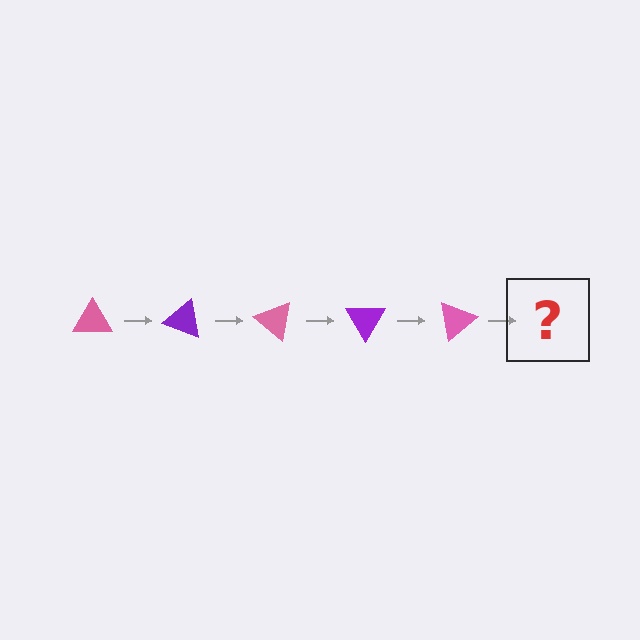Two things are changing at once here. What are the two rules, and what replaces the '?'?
The two rules are that it rotates 20 degrees each step and the color cycles through pink and purple. The '?' should be a purple triangle, rotated 100 degrees from the start.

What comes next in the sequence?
The next element should be a purple triangle, rotated 100 degrees from the start.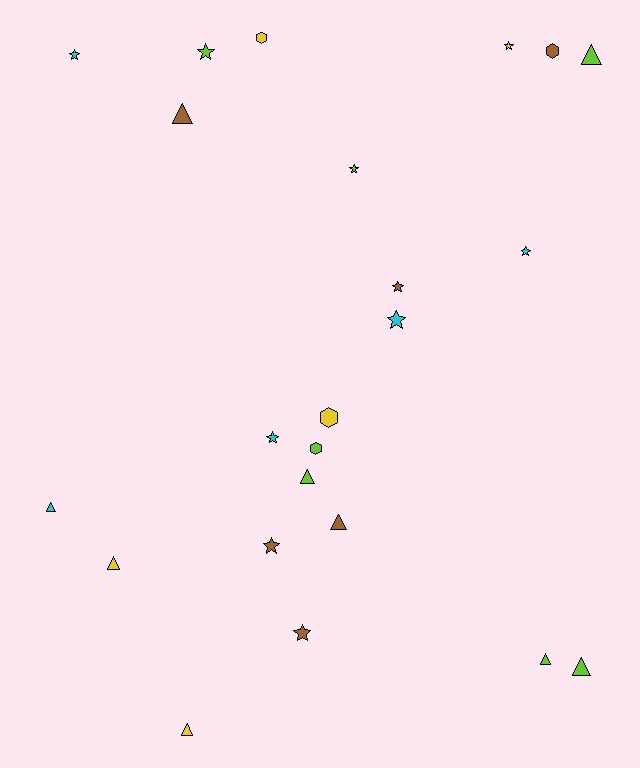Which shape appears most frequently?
Star, with 10 objects.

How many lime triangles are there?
There are 4 lime triangles.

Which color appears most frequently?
Lime, with 7 objects.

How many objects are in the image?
There are 23 objects.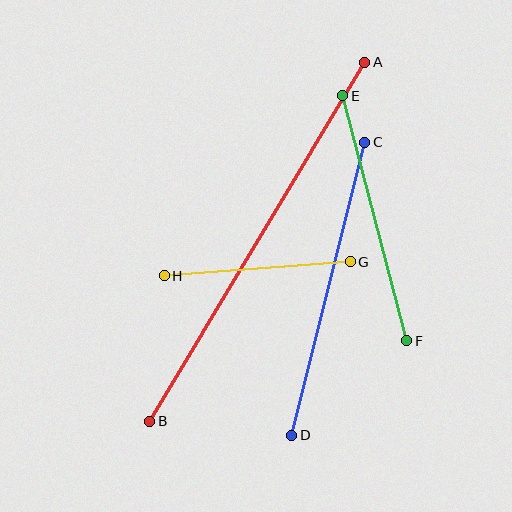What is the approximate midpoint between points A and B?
The midpoint is at approximately (257, 242) pixels.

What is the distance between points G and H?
The distance is approximately 187 pixels.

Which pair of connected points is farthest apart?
Points A and B are farthest apart.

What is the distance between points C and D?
The distance is approximately 302 pixels.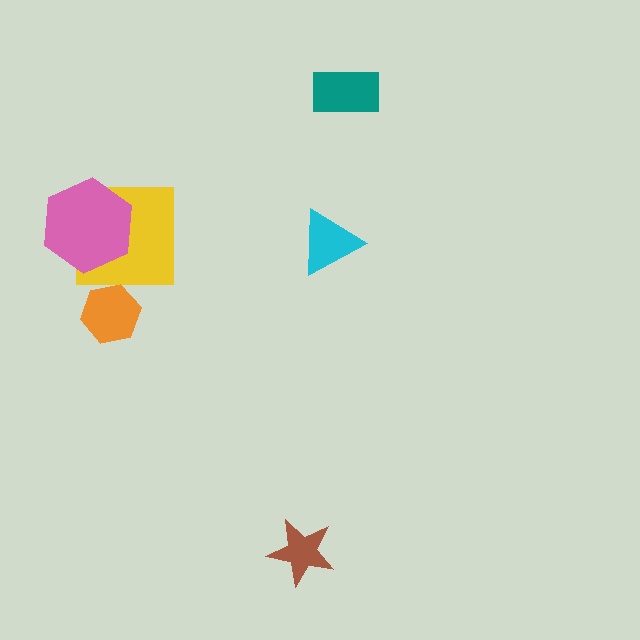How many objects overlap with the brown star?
0 objects overlap with the brown star.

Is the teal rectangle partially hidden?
No, no other shape covers it.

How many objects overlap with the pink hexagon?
1 object overlaps with the pink hexagon.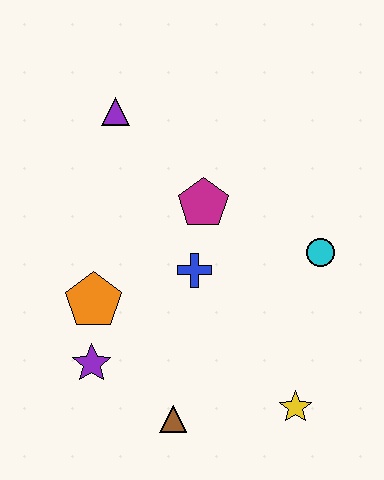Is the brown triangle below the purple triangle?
Yes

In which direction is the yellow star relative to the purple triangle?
The yellow star is below the purple triangle.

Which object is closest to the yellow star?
The brown triangle is closest to the yellow star.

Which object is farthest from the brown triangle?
The purple triangle is farthest from the brown triangle.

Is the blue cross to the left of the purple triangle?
No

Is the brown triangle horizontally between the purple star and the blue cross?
Yes